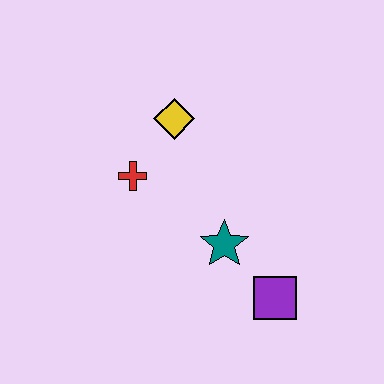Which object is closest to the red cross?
The yellow diamond is closest to the red cross.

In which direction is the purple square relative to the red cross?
The purple square is to the right of the red cross.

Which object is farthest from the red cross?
The purple square is farthest from the red cross.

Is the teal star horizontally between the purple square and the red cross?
Yes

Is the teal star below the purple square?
No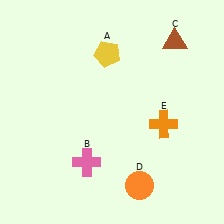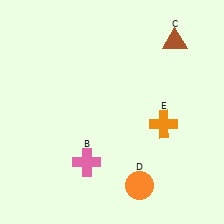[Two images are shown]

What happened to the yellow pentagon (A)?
The yellow pentagon (A) was removed in Image 2. It was in the top-left area of Image 1.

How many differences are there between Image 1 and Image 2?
There is 1 difference between the two images.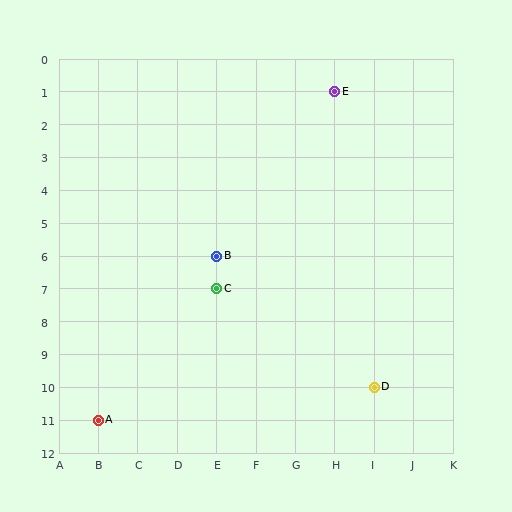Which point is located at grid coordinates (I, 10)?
Point D is at (I, 10).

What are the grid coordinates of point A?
Point A is at grid coordinates (B, 11).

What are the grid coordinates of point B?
Point B is at grid coordinates (E, 6).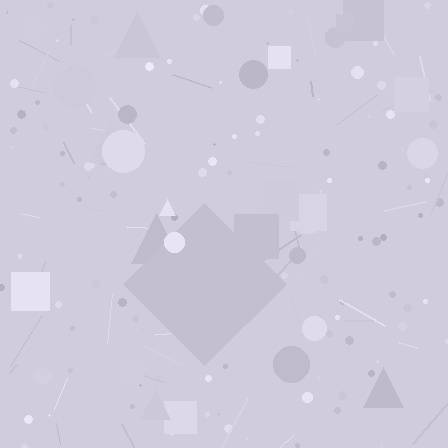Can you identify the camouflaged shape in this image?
The camouflaged shape is a diamond.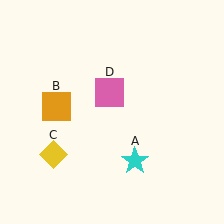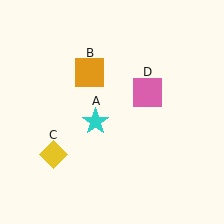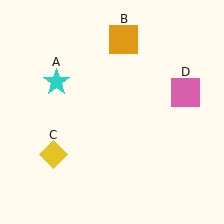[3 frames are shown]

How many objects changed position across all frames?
3 objects changed position: cyan star (object A), orange square (object B), pink square (object D).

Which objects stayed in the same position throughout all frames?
Yellow diamond (object C) remained stationary.